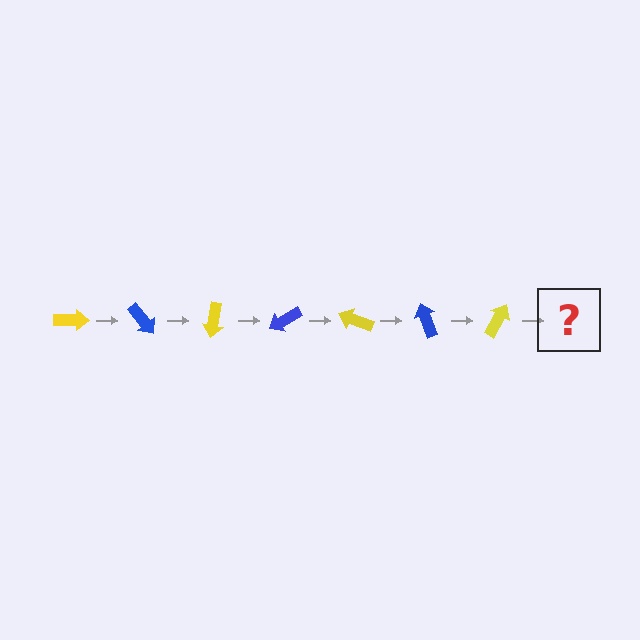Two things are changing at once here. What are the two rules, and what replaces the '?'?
The two rules are that it rotates 50 degrees each step and the color cycles through yellow and blue. The '?' should be a blue arrow, rotated 350 degrees from the start.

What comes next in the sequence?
The next element should be a blue arrow, rotated 350 degrees from the start.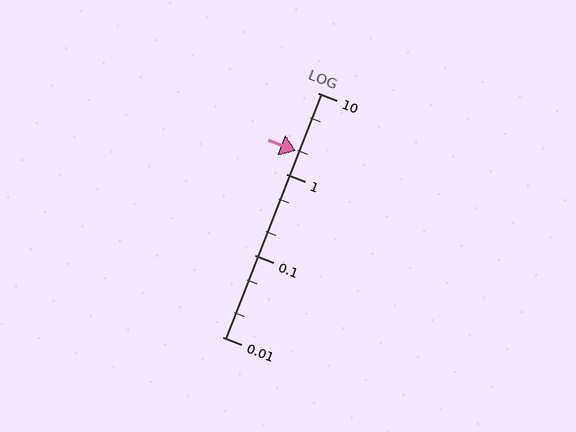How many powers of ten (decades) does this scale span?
The scale spans 3 decades, from 0.01 to 10.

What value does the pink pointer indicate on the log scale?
The pointer indicates approximately 1.9.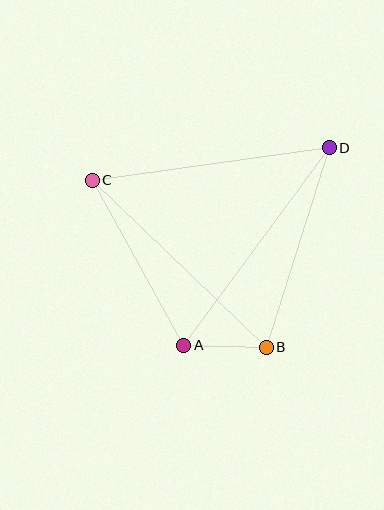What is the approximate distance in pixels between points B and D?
The distance between B and D is approximately 209 pixels.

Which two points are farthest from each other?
Points A and D are farthest from each other.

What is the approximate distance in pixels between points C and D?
The distance between C and D is approximately 239 pixels.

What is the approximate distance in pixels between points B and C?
The distance between B and C is approximately 241 pixels.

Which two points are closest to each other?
Points A and B are closest to each other.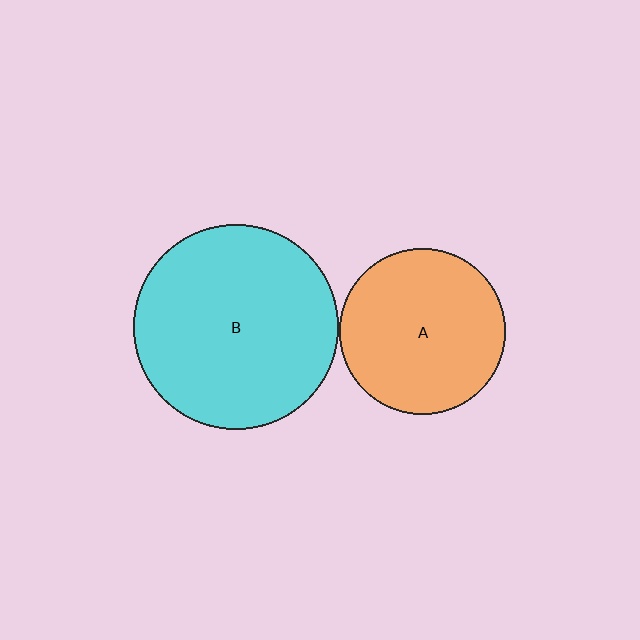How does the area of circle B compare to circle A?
Approximately 1.5 times.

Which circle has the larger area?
Circle B (cyan).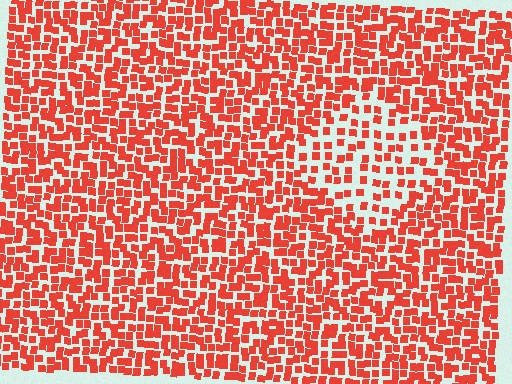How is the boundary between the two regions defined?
The boundary is defined by a change in element density (approximately 1.9x ratio). All elements are the same color, size, and shape.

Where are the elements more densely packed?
The elements are more densely packed outside the diamond boundary.